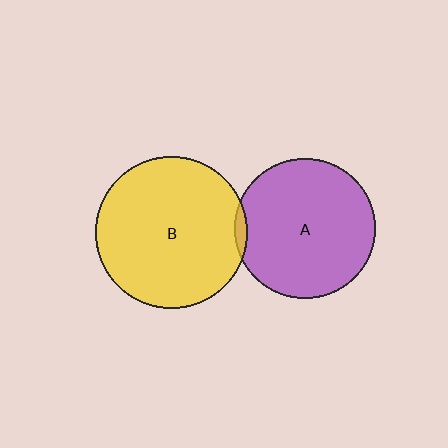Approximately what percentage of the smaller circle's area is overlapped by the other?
Approximately 5%.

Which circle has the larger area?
Circle B (yellow).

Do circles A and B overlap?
Yes.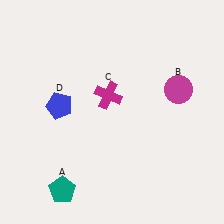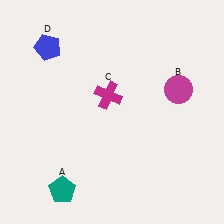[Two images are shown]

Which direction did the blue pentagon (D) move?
The blue pentagon (D) moved up.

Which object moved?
The blue pentagon (D) moved up.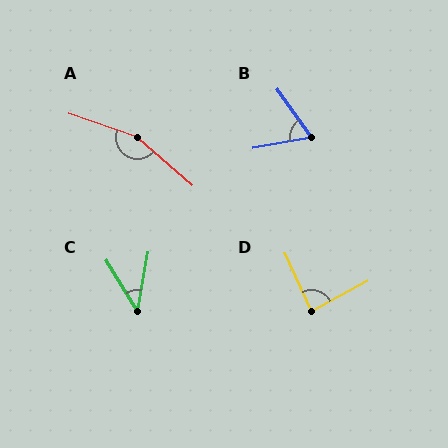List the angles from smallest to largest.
C (42°), B (65°), D (86°), A (158°).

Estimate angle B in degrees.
Approximately 65 degrees.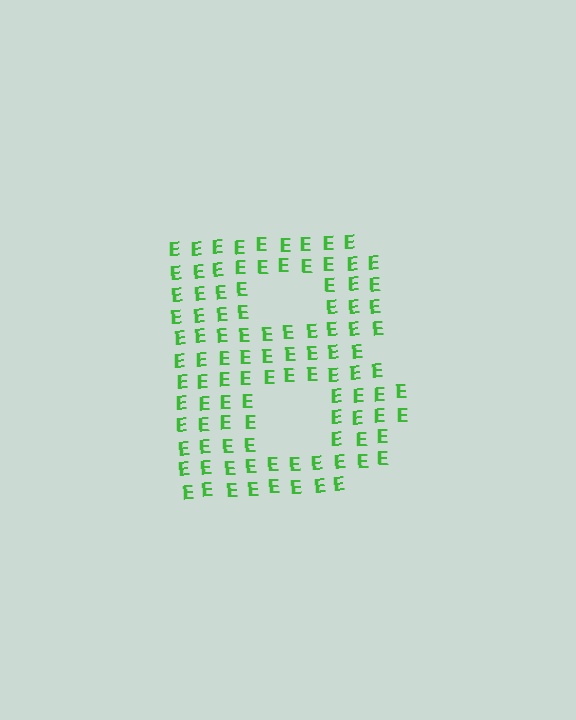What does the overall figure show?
The overall figure shows the letter B.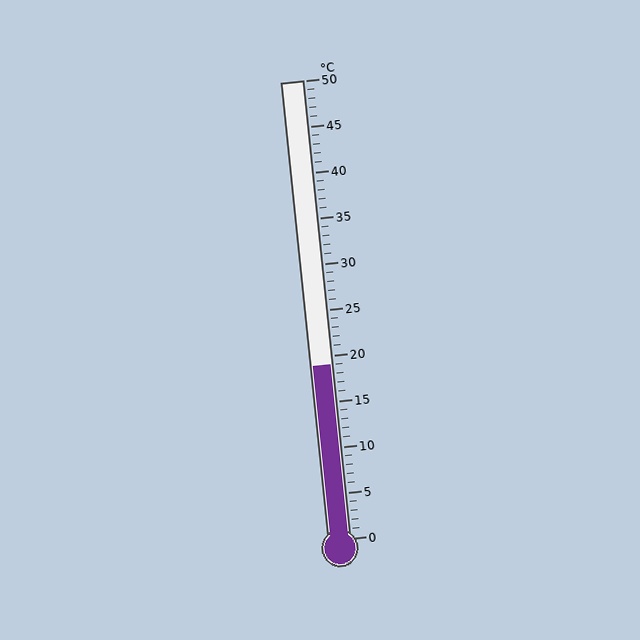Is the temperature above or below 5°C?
The temperature is above 5°C.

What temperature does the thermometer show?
The thermometer shows approximately 19°C.